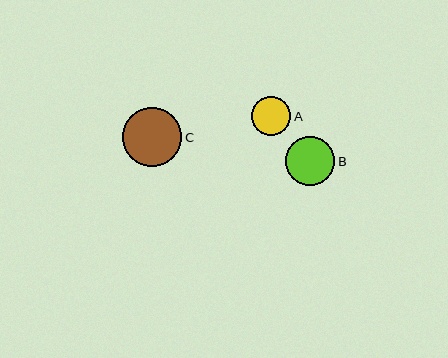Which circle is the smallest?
Circle A is the smallest with a size of approximately 40 pixels.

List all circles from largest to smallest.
From largest to smallest: C, B, A.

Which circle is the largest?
Circle C is the largest with a size of approximately 59 pixels.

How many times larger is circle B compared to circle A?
Circle B is approximately 1.2 times the size of circle A.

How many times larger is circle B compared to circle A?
Circle B is approximately 1.2 times the size of circle A.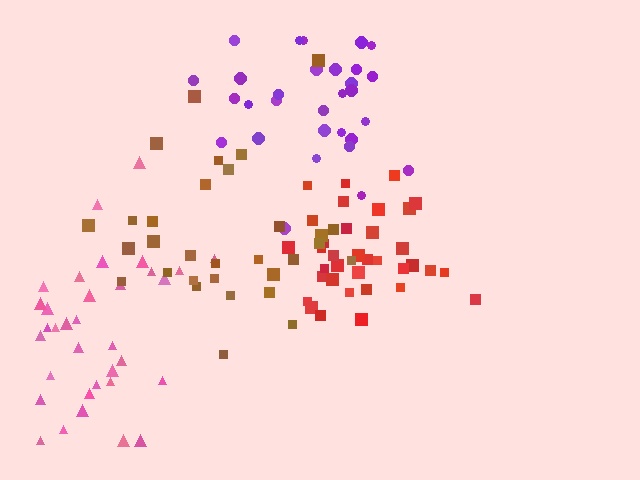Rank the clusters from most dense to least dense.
red, purple, pink, brown.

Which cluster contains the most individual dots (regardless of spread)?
Red (35).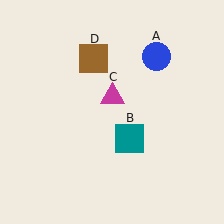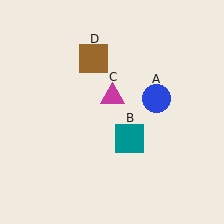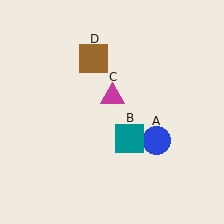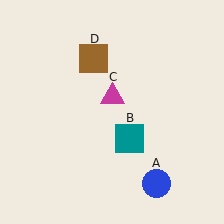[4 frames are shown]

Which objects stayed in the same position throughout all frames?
Teal square (object B) and magenta triangle (object C) and brown square (object D) remained stationary.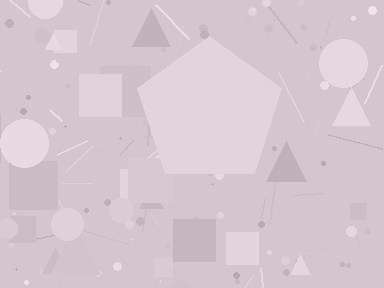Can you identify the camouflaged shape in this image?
The camouflaged shape is a pentagon.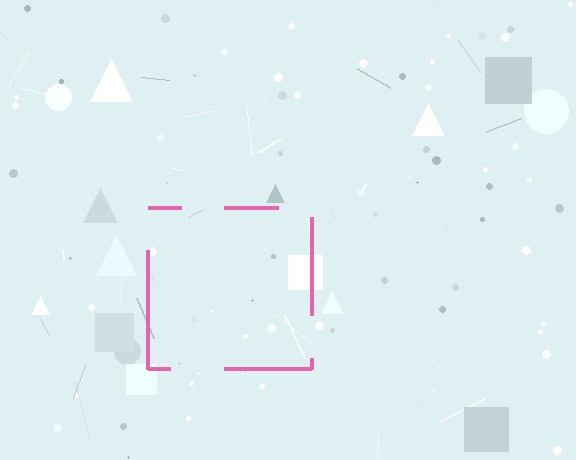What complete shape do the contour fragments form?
The contour fragments form a square.